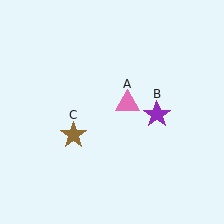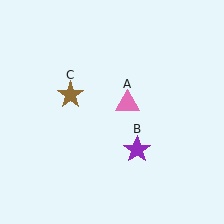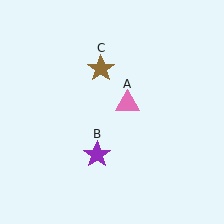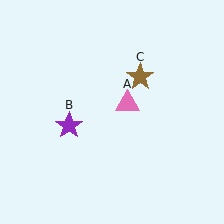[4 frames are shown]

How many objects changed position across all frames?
2 objects changed position: purple star (object B), brown star (object C).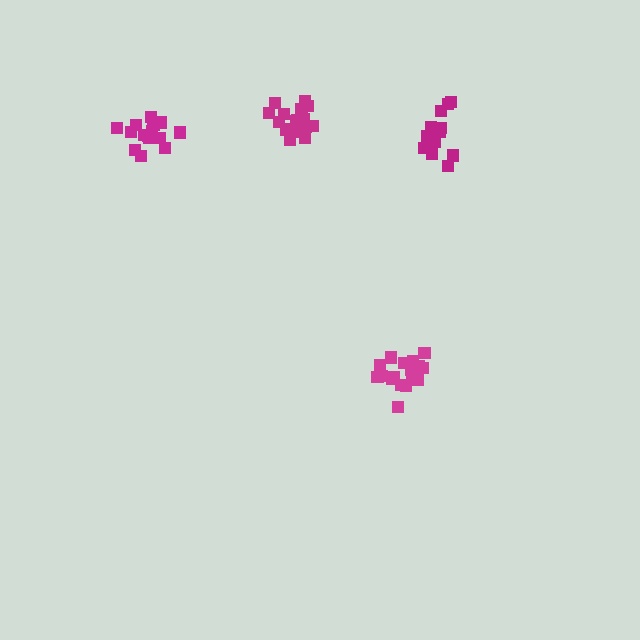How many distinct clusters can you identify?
There are 4 distinct clusters.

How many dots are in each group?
Group 1: 19 dots, Group 2: 13 dots, Group 3: 16 dots, Group 4: 17 dots (65 total).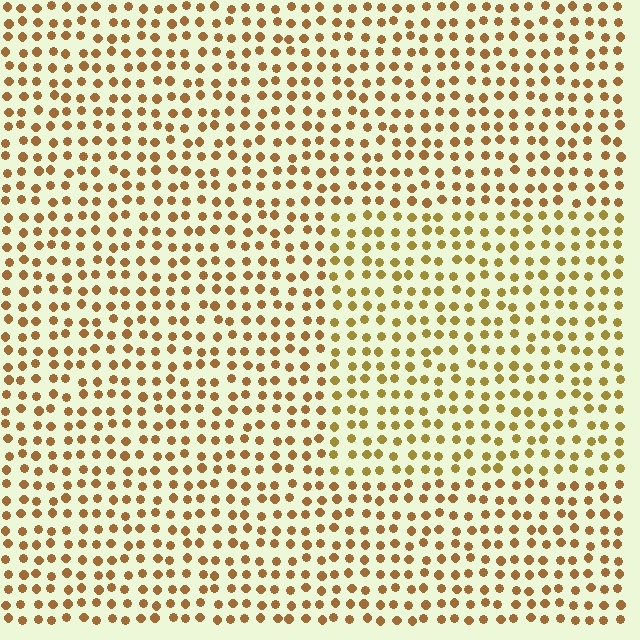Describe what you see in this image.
The image is filled with small brown elements in a uniform arrangement. A rectangle-shaped region is visible where the elements are tinted to a slightly different hue, forming a subtle color boundary.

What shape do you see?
I see a rectangle.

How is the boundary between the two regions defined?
The boundary is defined purely by a slight shift in hue (about 19 degrees). Spacing, size, and orientation are identical on both sides.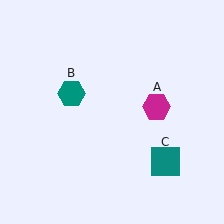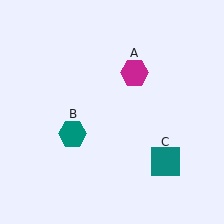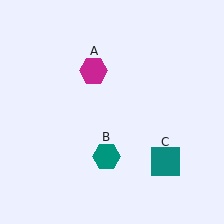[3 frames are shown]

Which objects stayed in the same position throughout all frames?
Teal square (object C) remained stationary.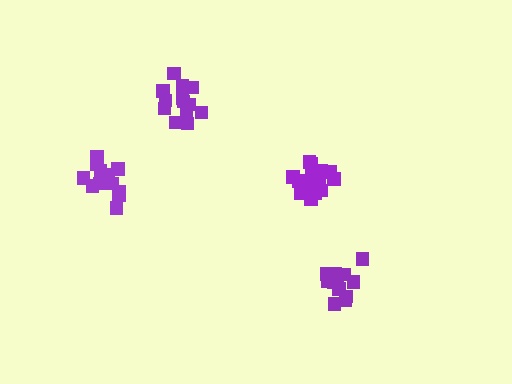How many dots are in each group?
Group 1: 15 dots, Group 2: 13 dots, Group 3: 13 dots, Group 4: 17 dots (58 total).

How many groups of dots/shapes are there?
There are 4 groups.